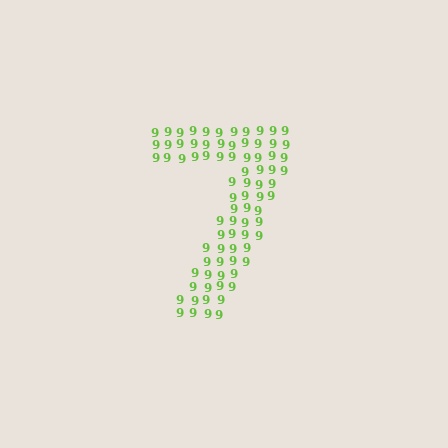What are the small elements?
The small elements are digit 9's.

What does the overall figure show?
The overall figure shows the digit 7.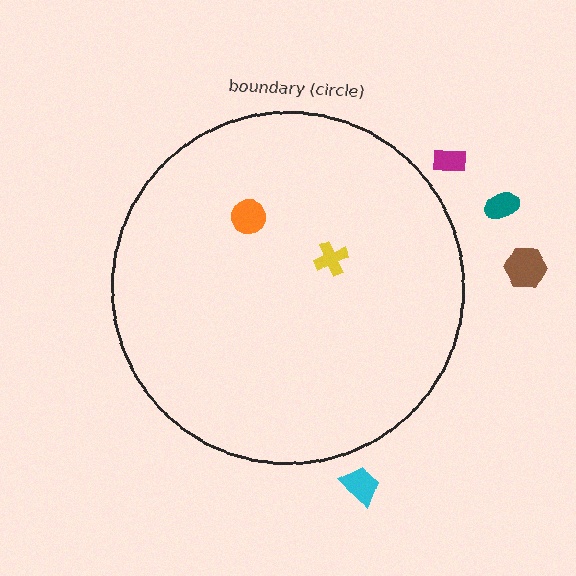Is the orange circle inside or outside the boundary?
Inside.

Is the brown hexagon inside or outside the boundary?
Outside.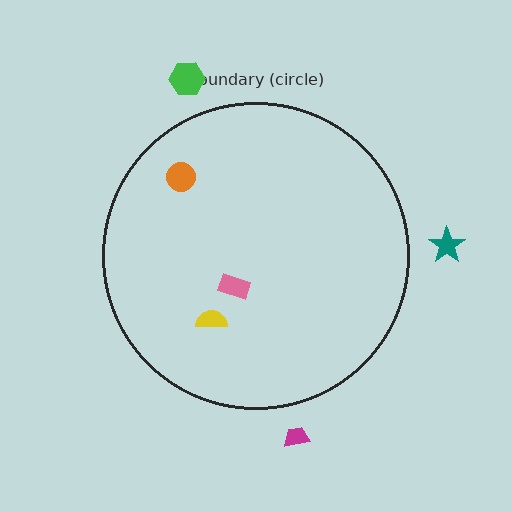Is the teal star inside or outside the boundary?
Outside.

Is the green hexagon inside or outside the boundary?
Outside.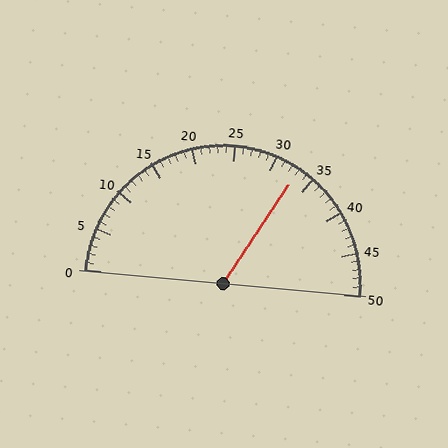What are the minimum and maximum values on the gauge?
The gauge ranges from 0 to 50.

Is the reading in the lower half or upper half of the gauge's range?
The reading is in the upper half of the range (0 to 50).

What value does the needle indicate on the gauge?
The needle indicates approximately 33.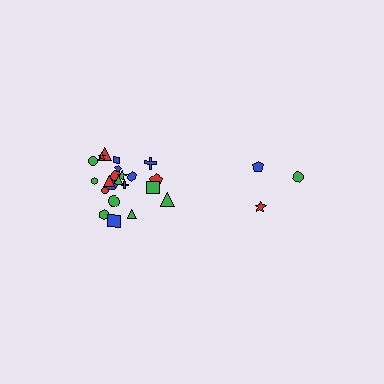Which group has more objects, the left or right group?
The left group.